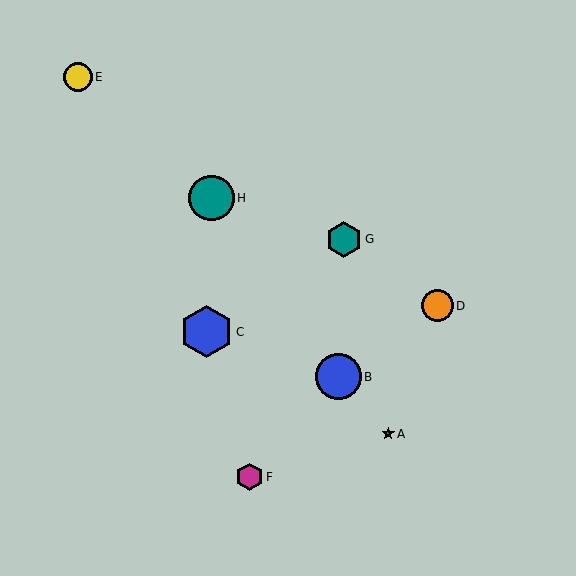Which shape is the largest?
The blue hexagon (labeled C) is the largest.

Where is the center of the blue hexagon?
The center of the blue hexagon is at (206, 332).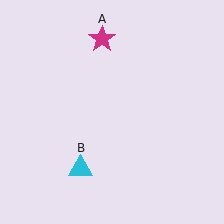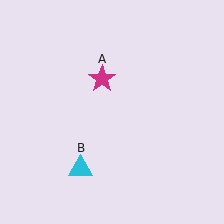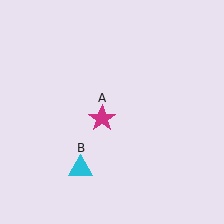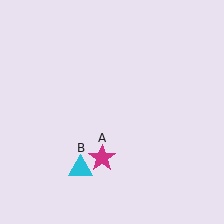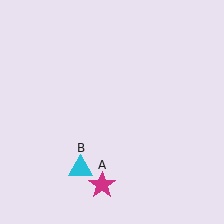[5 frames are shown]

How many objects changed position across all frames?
1 object changed position: magenta star (object A).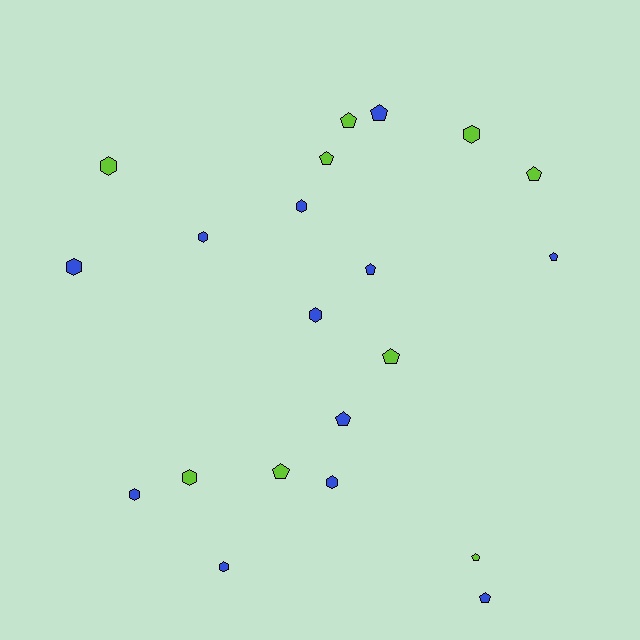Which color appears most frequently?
Blue, with 12 objects.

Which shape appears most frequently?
Pentagon, with 11 objects.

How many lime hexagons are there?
There are 3 lime hexagons.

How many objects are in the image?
There are 21 objects.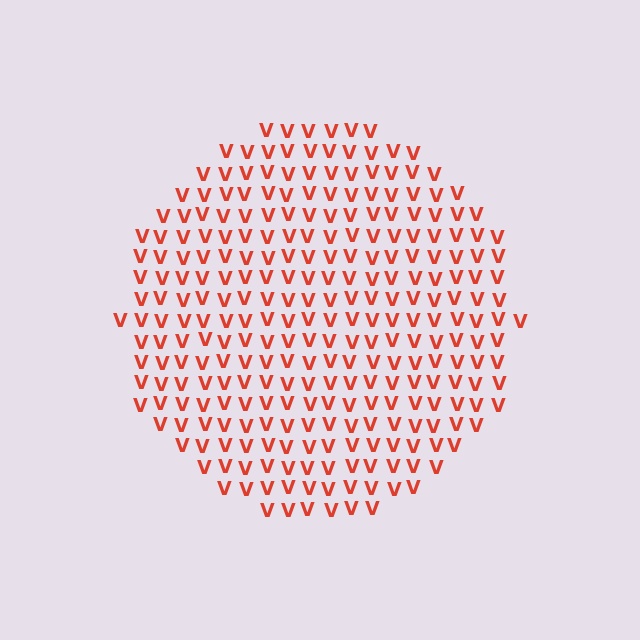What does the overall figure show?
The overall figure shows a circle.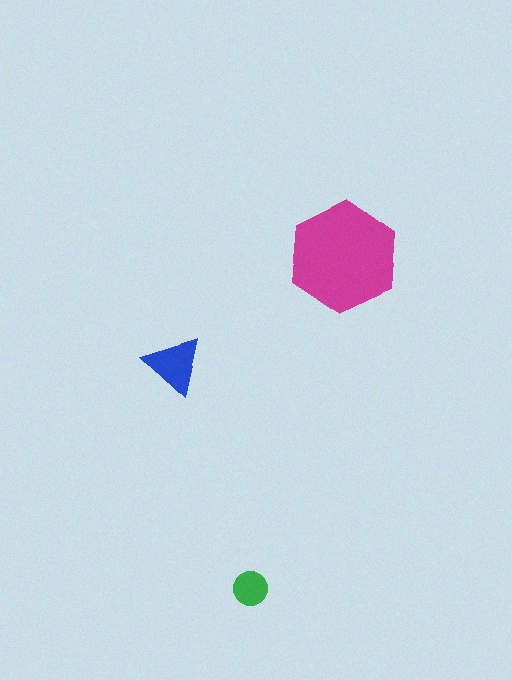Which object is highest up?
The magenta hexagon is topmost.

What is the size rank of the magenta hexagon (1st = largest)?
1st.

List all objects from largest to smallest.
The magenta hexagon, the blue triangle, the green circle.